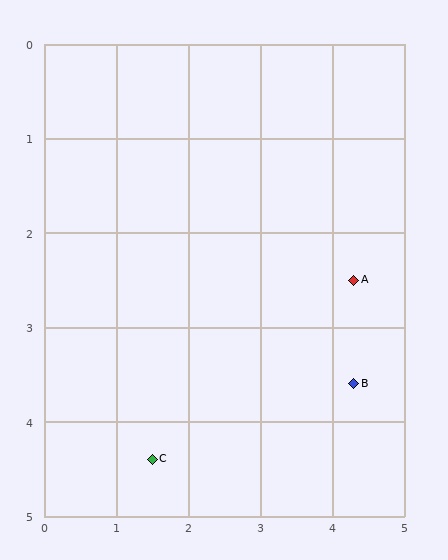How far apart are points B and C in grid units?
Points B and C are about 2.9 grid units apart.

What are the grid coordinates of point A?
Point A is at approximately (4.3, 2.5).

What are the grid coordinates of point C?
Point C is at approximately (1.5, 4.4).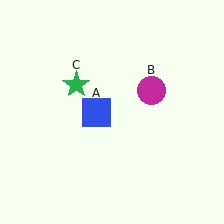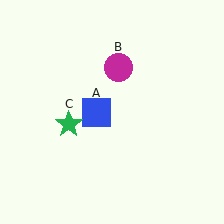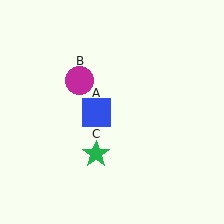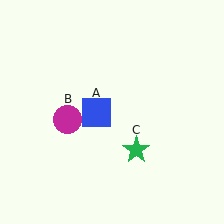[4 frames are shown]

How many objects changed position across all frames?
2 objects changed position: magenta circle (object B), green star (object C).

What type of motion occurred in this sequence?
The magenta circle (object B), green star (object C) rotated counterclockwise around the center of the scene.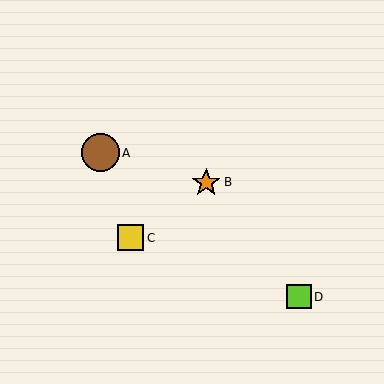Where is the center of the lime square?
The center of the lime square is at (299, 297).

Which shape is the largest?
The brown circle (labeled A) is the largest.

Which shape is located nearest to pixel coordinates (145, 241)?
The yellow square (labeled C) at (131, 238) is nearest to that location.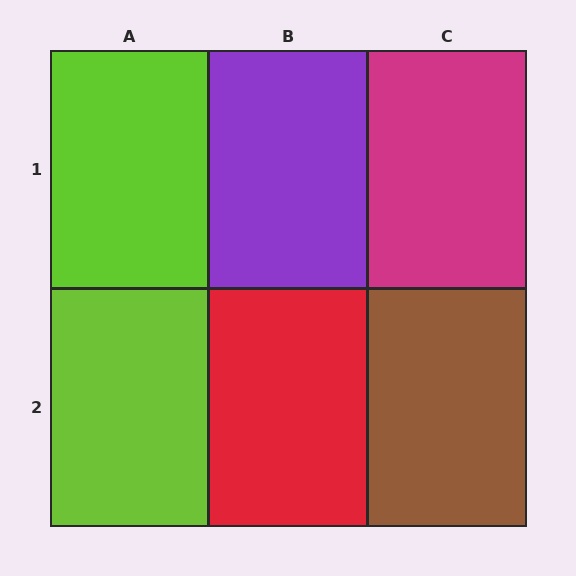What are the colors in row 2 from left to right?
Lime, red, brown.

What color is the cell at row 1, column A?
Lime.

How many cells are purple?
1 cell is purple.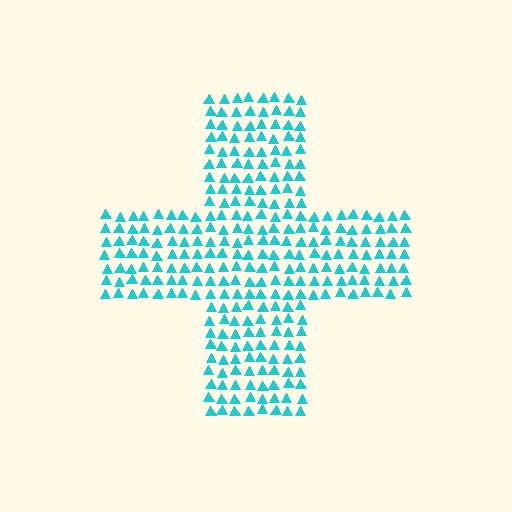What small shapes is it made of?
It is made of small triangles.